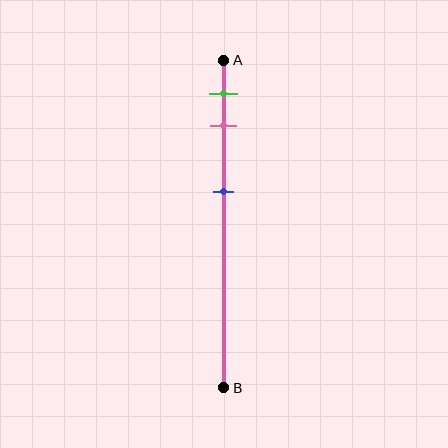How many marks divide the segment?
There are 3 marks dividing the segment.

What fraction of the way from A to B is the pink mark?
The pink mark is approximately 20% (0.2) of the way from A to B.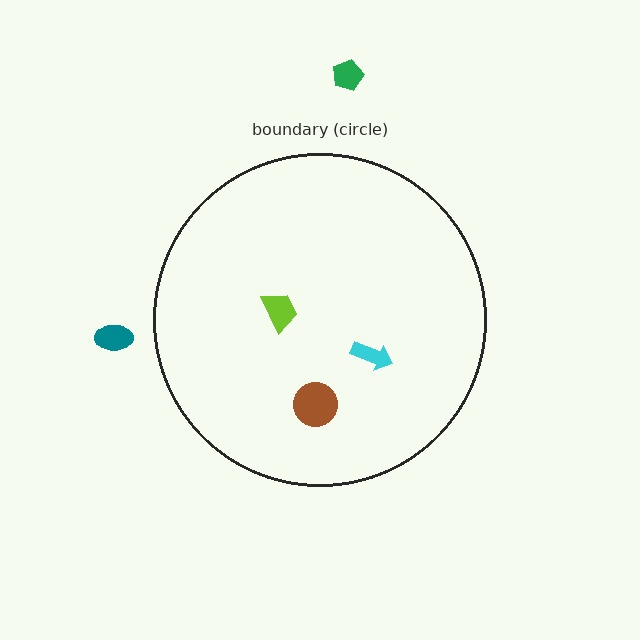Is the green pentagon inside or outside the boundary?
Outside.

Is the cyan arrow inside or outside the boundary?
Inside.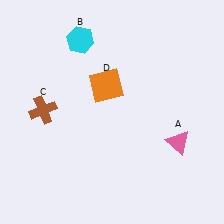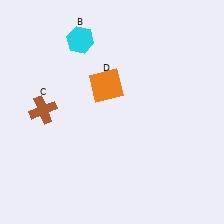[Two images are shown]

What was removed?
The pink triangle (A) was removed in Image 2.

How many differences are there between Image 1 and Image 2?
There is 1 difference between the two images.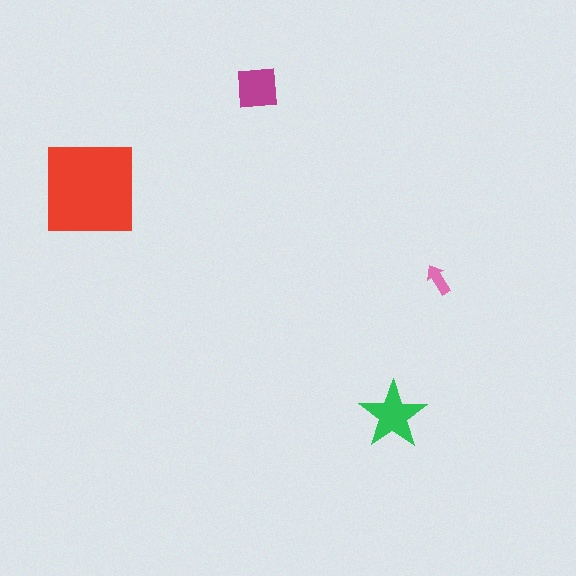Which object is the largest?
The red square.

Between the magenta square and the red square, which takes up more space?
The red square.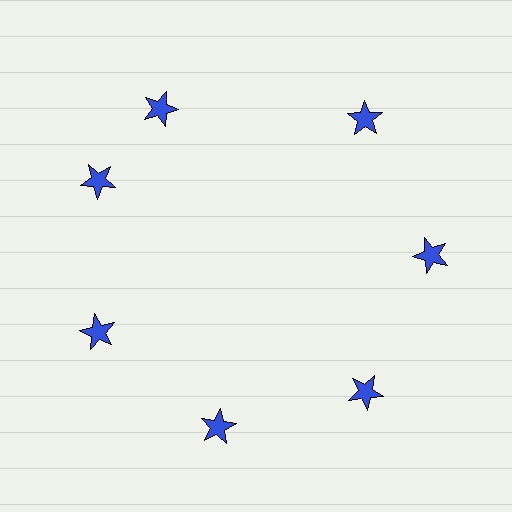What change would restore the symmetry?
The symmetry would be restored by rotating it back into even spacing with its neighbors so that all 7 stars sit at equal angles and equal distance from the center.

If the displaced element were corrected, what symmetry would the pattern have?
It would have 7-fold rotational symmetry — the pattern would map onto itself every 51 degrees.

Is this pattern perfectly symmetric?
No. The 7 blue stars are arranged in a ring, but one element near the 12 o'clock position is rotated out of alignment along the ring, breaking the 7-fold rotational symmetry.